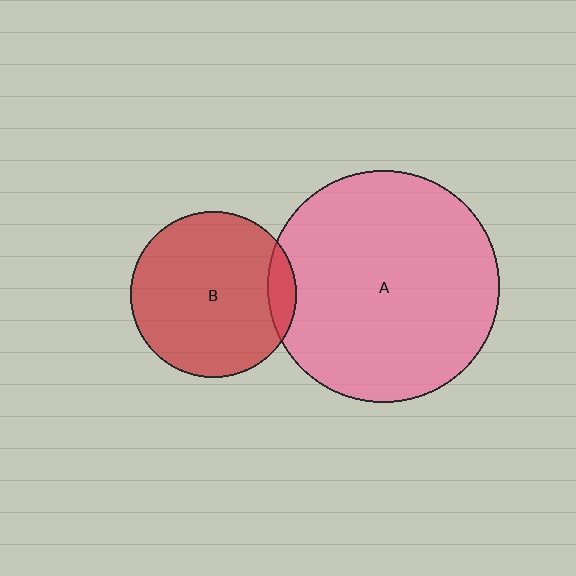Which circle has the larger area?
Circle A (pink).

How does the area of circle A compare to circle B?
Approximately 1.9 times.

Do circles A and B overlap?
Yes.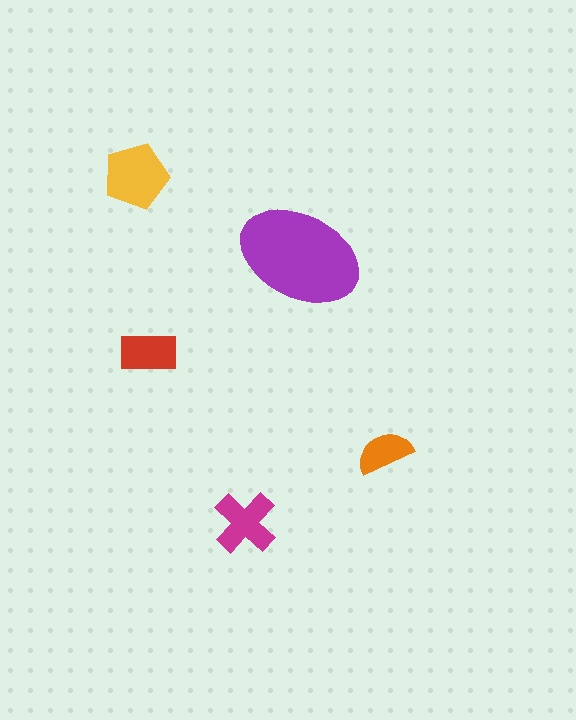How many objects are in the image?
There are 5 objects in the image.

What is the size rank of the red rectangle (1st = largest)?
4th.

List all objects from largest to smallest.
The purple ellipse, the yellow pentagon, the magenta cross, the red rectangle, the orange semicircle.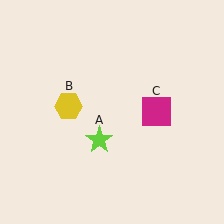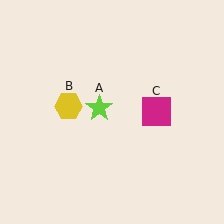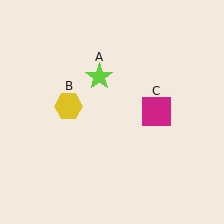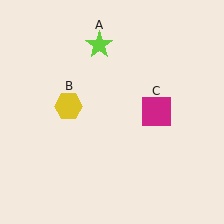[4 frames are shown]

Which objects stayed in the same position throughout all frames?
Yellow hexagon (object B) and magenta square (object C) remained stationary.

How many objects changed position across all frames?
1 object changed position: lime star (object A).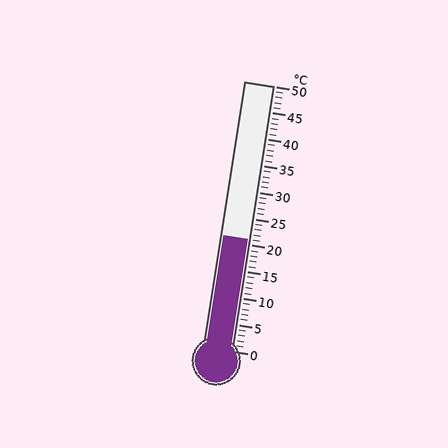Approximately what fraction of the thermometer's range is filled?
The thermometer is filled to approximately 40% of its range.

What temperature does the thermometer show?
The thermometer shows approximately 21°C.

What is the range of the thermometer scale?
The thermometer scale ranges from 0°C to 50°C.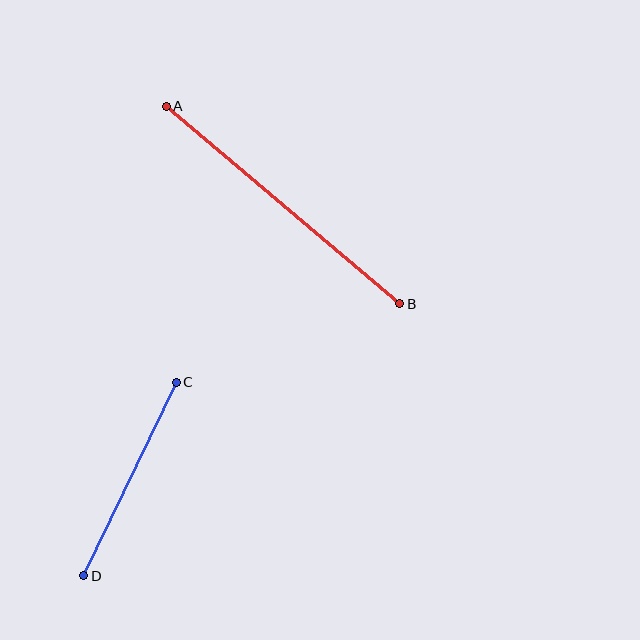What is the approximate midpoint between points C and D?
The midpoint is at approximately (130, 479) pixels.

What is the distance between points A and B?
The distance is approximately 306 pixels.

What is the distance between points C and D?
The distance is approximately 214 pixels.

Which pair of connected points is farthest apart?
Points A and B are farthest apart.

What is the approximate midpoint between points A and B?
The midpoint is at approximately (283, 205) pixels.